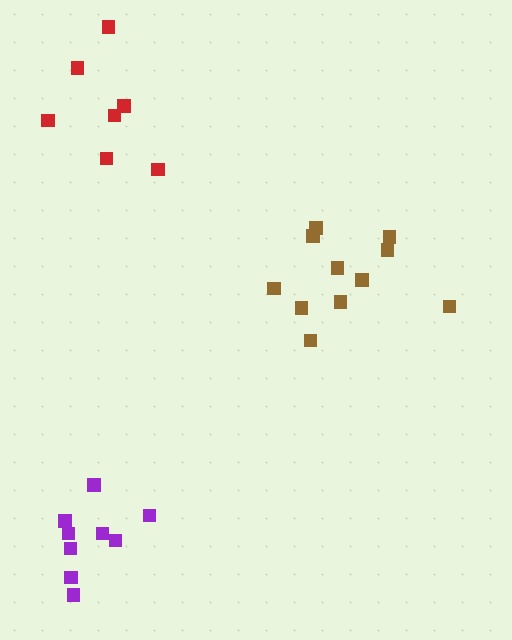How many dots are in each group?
Group 1: 9 dots, Group 2: 7 dots, Group 3: 11 dots (27 total).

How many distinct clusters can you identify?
There are 3 distinct clusters.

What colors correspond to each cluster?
The clusters are colored: purple, red, brown.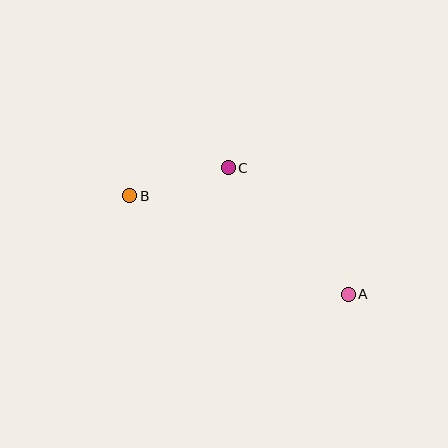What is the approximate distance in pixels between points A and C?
The distance between A and C is approximately 174 pixels.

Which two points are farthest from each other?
Points A and B are farthest from each other.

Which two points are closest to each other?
Points B and C are closest to each other.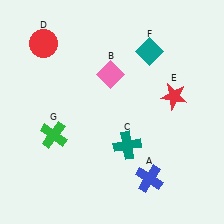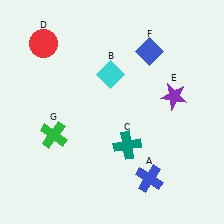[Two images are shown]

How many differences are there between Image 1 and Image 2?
There are 3 differences between the two images.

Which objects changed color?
B changed from pink to cyan. E changed from red to purple. F changed from teal to blue.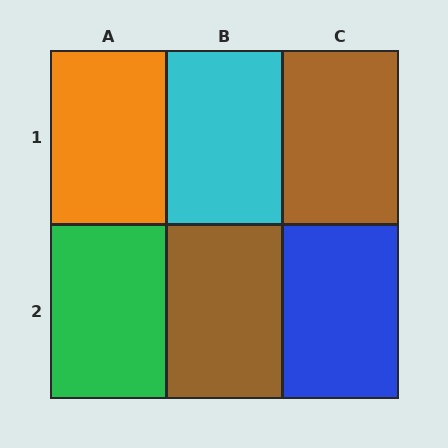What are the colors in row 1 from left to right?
Orange, cyan, brown.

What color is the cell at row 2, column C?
Blue.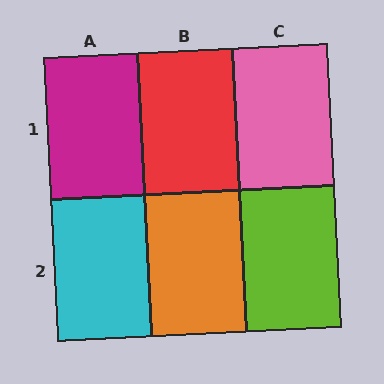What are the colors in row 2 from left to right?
Cyan, orange, lime.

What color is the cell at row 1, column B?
Red.